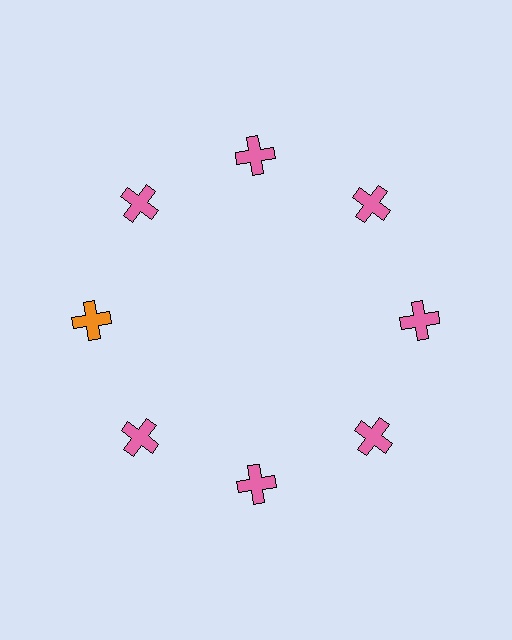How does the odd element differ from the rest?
It has a different color: orange instead of pink.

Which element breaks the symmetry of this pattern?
The orange cross at roughly the 9 o'clock position breaks the symmetry. All other shapes are pink crosses.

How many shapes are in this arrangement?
There are 8 shapes arranged in a ring pattern.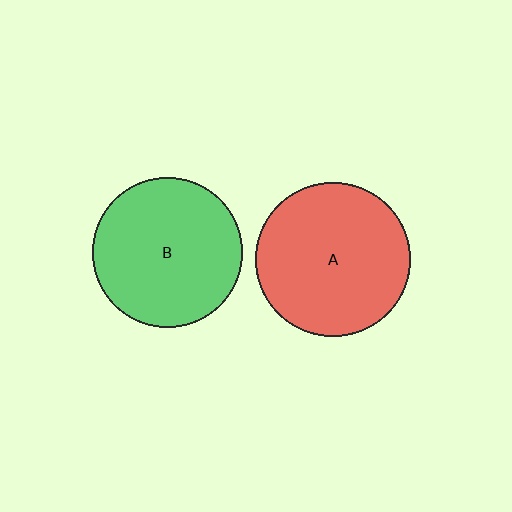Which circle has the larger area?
Circle A (red).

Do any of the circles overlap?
No, none of the circles overlap.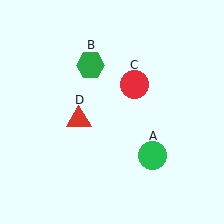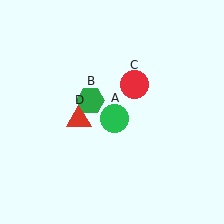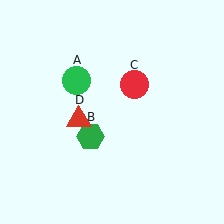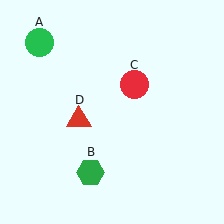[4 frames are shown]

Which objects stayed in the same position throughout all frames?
Red circle (object C) and red triangle (object D) remained stationary.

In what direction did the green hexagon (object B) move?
The green hexagon (object B) moved down.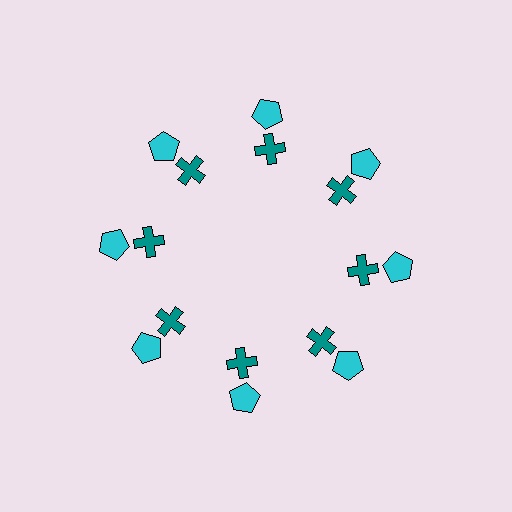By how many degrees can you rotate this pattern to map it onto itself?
The pattern maps onto itself every 45 degrees of rotation.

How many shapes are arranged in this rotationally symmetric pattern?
There are 16 shapes, arranged in 8 groups of 2.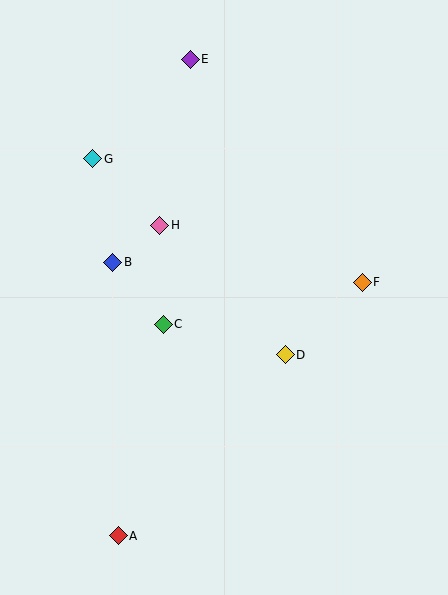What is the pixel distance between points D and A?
The distance between D and A is 246 pixels.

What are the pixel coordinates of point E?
Point E is at (190, 59).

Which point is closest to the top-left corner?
Point G is closest to the top-left corner.